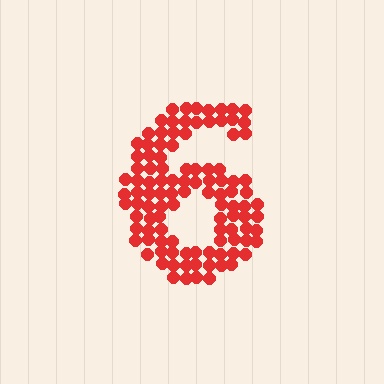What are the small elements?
The small elements are circles.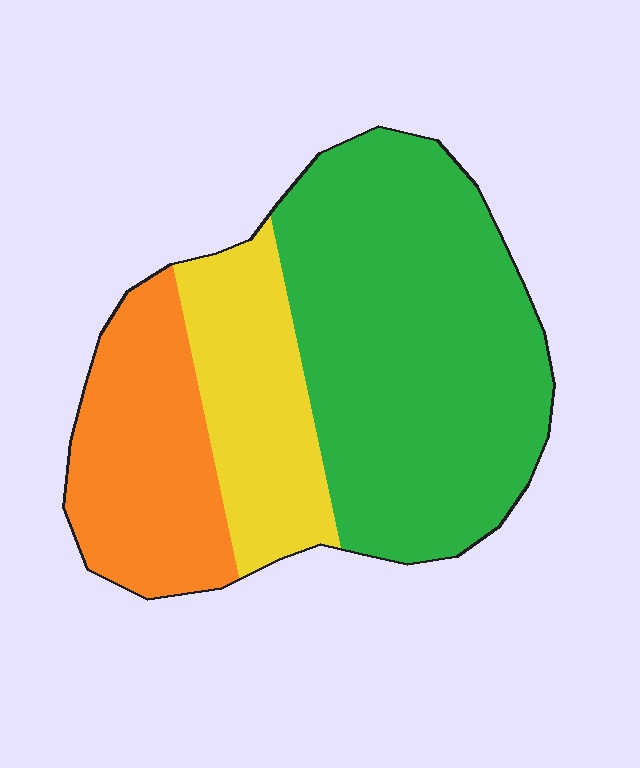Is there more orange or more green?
Green.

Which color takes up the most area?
Green, at roughly 55%.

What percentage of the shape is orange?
Orange takes up about one quarter (1/4) of the shape.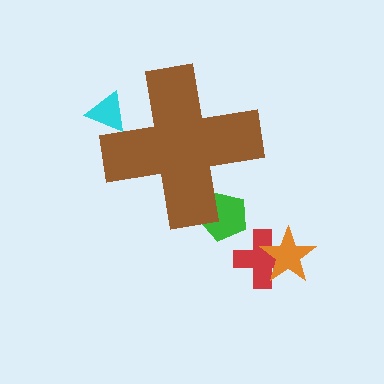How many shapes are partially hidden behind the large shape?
2 shapes are partially hidden.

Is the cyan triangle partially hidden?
Yes, the cyan triangle is partially hidden behind the brown cross.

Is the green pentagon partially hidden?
Yes, the green pentagon is partially hidden behind the brown cross.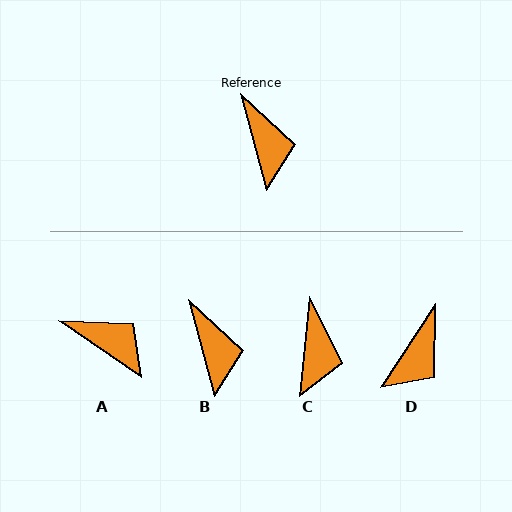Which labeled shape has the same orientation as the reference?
B.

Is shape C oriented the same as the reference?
No, it is off by about 21 degrees.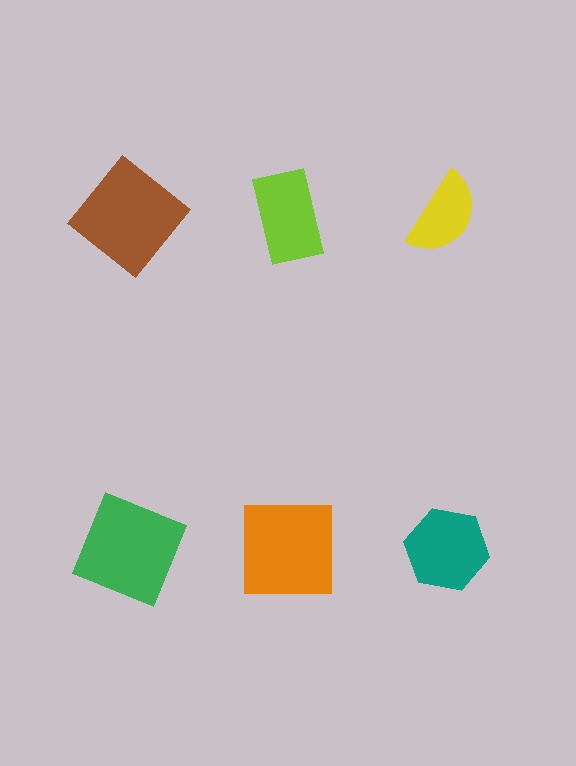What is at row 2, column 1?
A green square.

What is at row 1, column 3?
A yellow semicircle.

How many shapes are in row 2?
3 shapes.